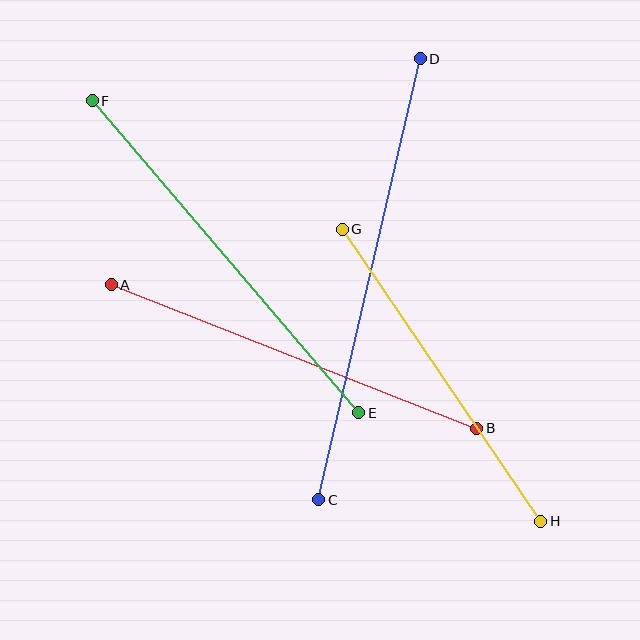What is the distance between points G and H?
The distance is approximately 353 pixels.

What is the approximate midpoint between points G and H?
The midpoint is at approximately (441, 375) pixels.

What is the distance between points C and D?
The distance is approximately 452 pixels.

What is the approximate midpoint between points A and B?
The midpoint is at approximately (294, 356) pixels.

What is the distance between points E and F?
The distance is approximately 410 pixels.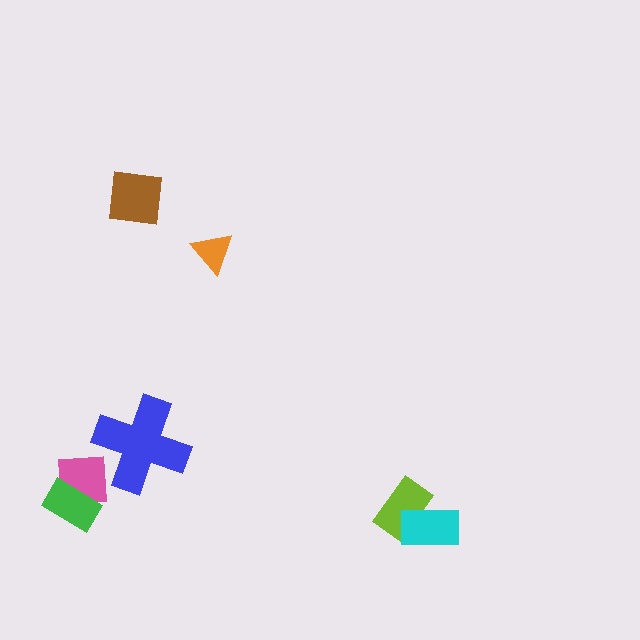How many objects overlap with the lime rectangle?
1 object overlaps with the lime rectangle.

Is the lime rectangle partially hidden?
Yes, it is partially covered by another shape.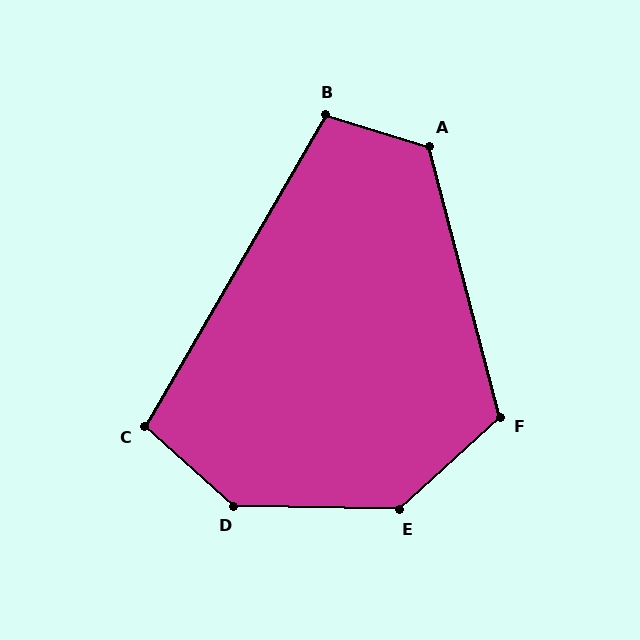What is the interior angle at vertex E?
Approximately 137 degrees (obtuse).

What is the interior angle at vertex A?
Approximately 122 degrees (obtuse).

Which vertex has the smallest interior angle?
C, at approximately 102 degrees.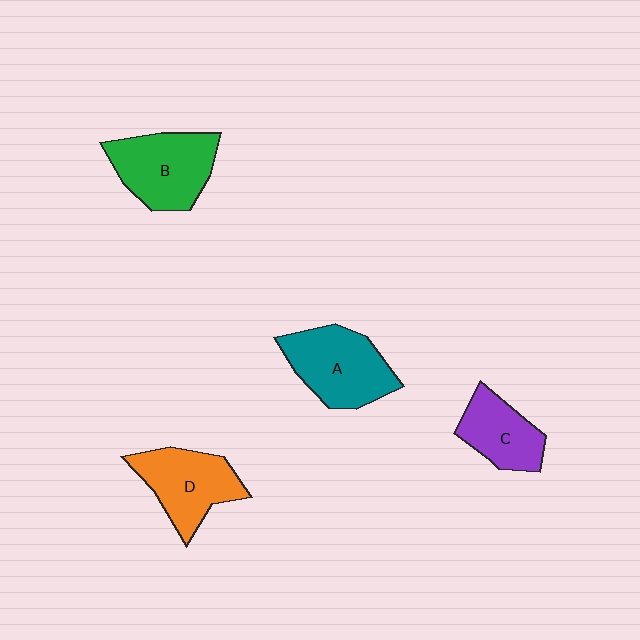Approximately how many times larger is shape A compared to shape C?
Approximately 1.4 times.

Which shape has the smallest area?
Shape C (purple).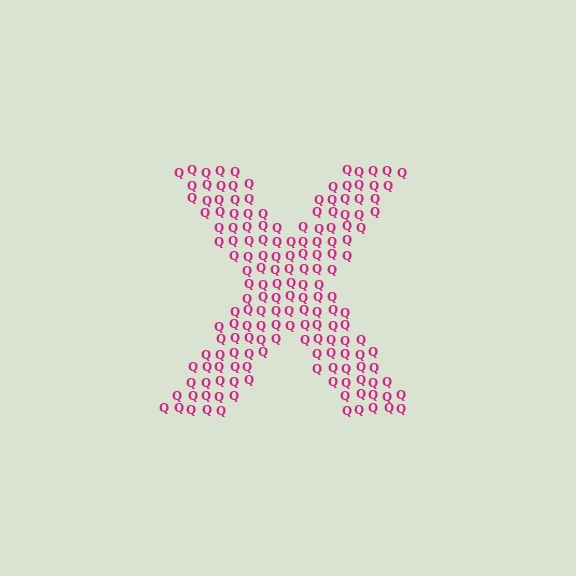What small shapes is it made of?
It is made of small letter Q's.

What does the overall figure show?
The overall figure shows the letter X.